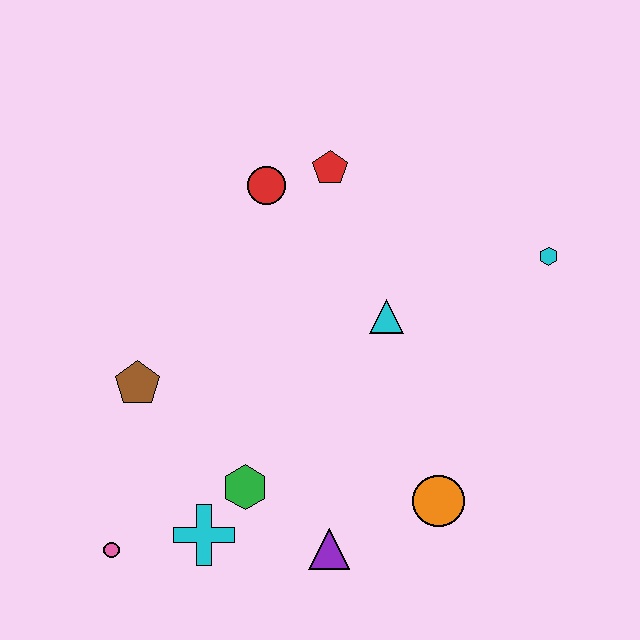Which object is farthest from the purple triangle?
The red pentagon is farthest from the purple triangle.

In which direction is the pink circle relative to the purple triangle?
The pink circle is to the left of the purple triangle.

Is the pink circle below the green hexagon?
Yes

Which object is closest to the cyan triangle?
The red pentagon is closest to the cyan triangle.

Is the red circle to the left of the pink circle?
No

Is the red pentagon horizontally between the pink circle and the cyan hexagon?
Yes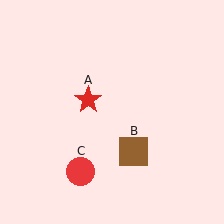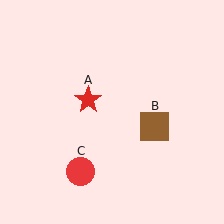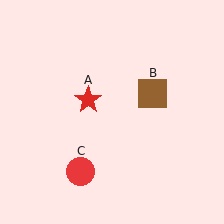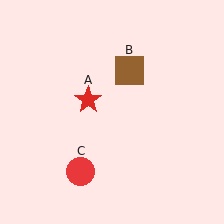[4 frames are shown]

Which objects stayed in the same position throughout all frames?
Red star (object A) and red circle (object C) remained stationary.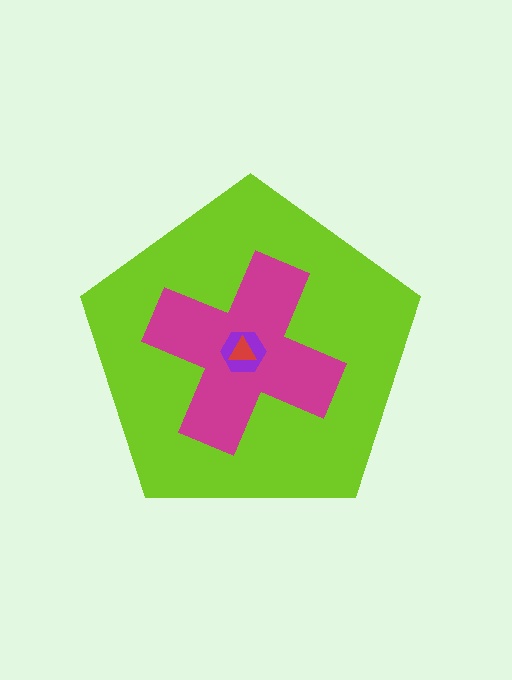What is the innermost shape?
The red triangle.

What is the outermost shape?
The lime pentagon.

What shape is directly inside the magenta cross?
The purple hexagon.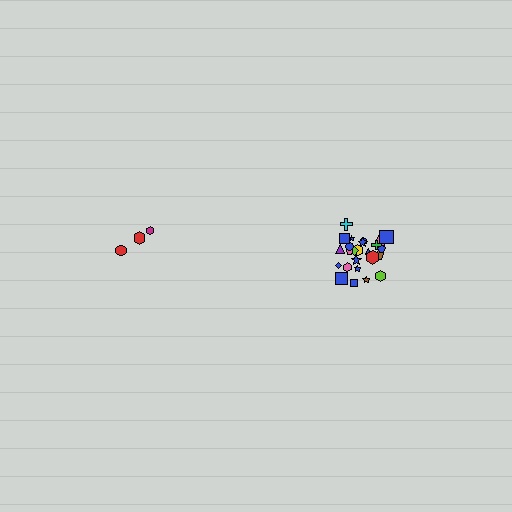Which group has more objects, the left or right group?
The right group.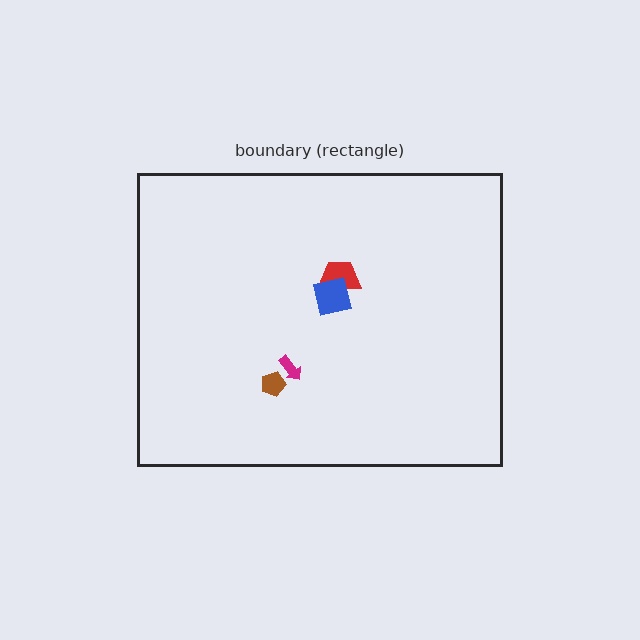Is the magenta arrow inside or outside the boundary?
Inside.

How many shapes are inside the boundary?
4 inside, 0 outside.